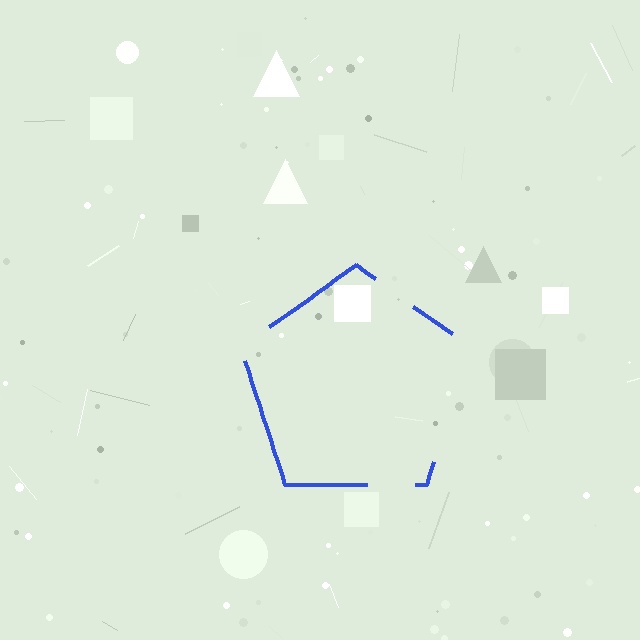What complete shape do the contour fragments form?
The contour fragments form a pentagon.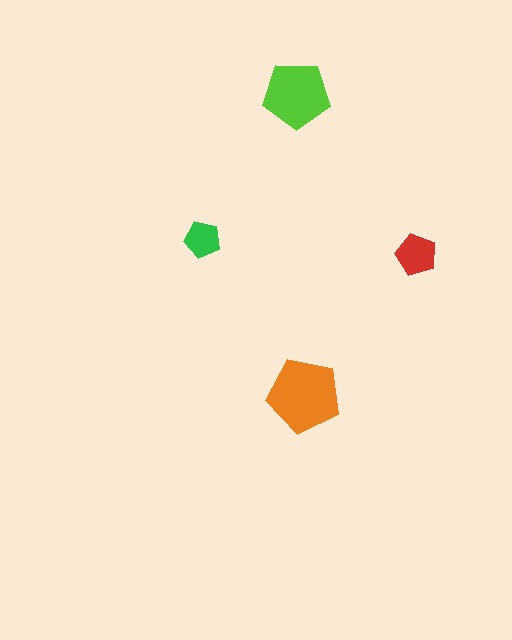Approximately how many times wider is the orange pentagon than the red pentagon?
About 2 times wider.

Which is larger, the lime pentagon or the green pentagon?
The lime one.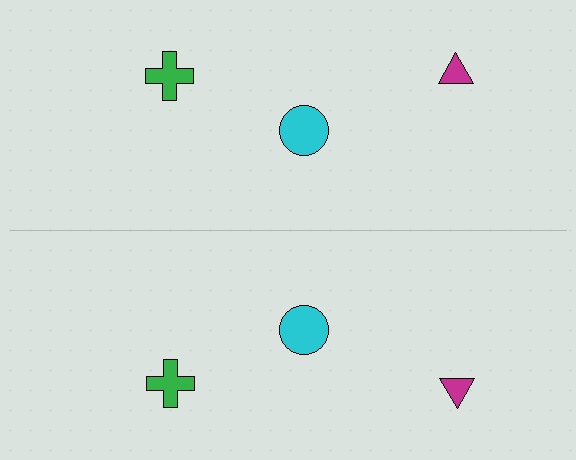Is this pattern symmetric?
Yes, this pattern has bilateral (reflection) symmetry.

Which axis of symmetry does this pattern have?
The pattern has a horizontal axis of symmetry running through the center of the image.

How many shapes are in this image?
There are 6 shapes in this image.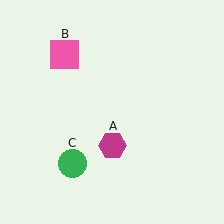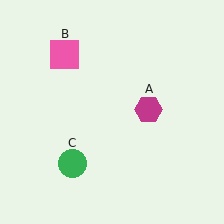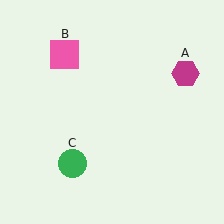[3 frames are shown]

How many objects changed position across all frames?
1 object changed position: magenta hexagon (object A).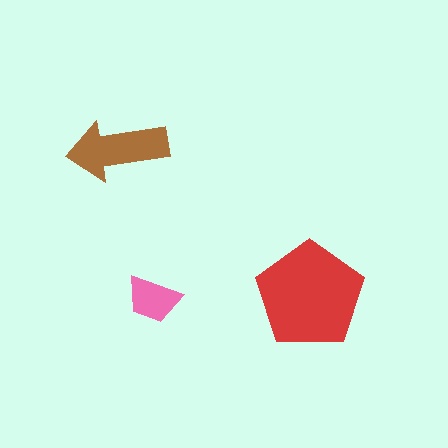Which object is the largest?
The red pentagon.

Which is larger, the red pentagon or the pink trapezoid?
The red pentagon.